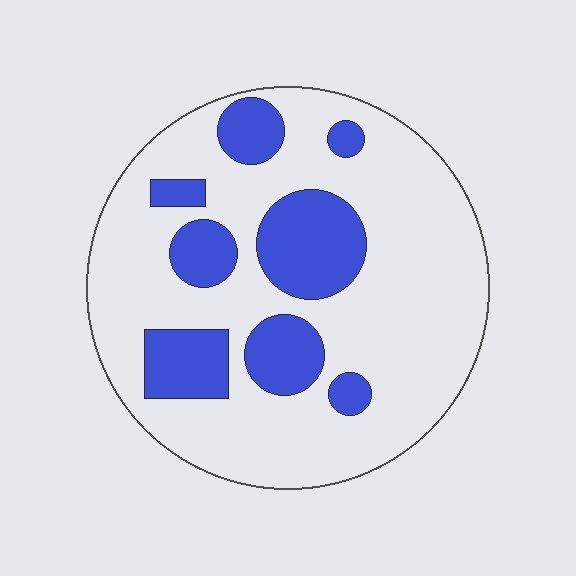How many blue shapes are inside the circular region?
8.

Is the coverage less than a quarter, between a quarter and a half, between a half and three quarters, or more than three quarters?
Between a quarter and a half.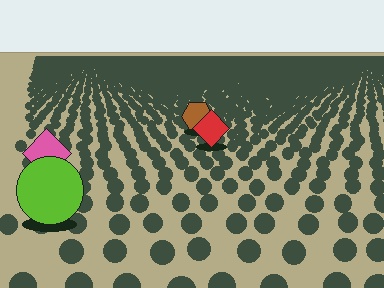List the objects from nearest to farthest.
From nearest to farthest: the lime circle, the pink diamond, the red diamond, the brown hexagon.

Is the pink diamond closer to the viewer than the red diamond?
Yes. The pink diamond is closer — you can tell from the texture gradient: the ground texture is coarser near it.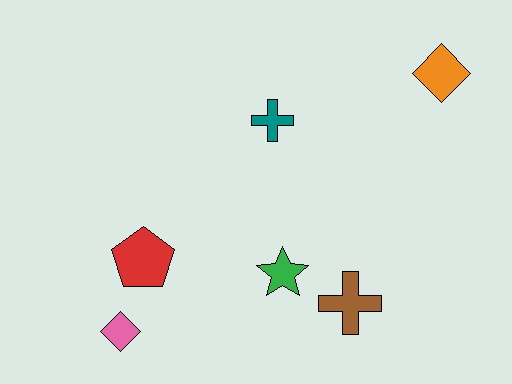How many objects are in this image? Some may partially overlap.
There are 6 objects.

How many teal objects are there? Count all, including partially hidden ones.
There is 1 teal object.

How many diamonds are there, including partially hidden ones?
There are 2 diamonds.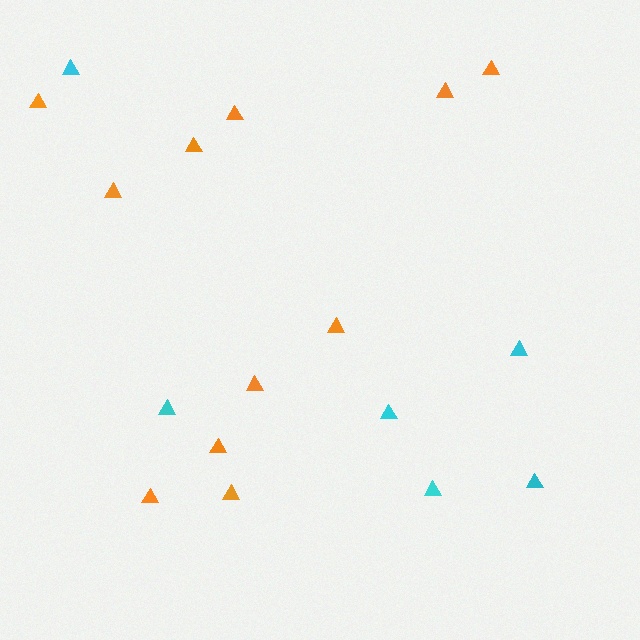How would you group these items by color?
There are 2 groups: one group of orange triangles (11) and one group of cyan triangles (6).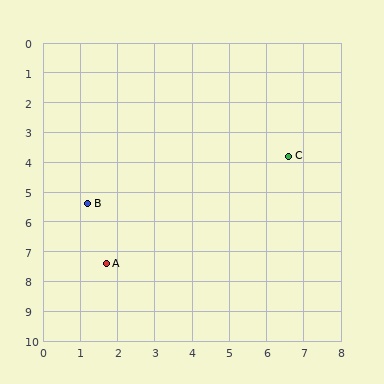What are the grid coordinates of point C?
Point C is at approximately (6.6, 3.8).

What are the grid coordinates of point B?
Point B is at approximately (1.2, 5.4).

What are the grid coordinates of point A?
Point A is at approximately (1.7, 7.4).